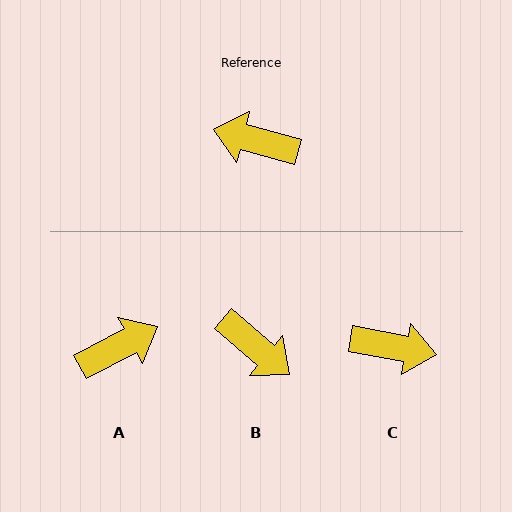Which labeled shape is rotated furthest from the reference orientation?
C, about 176 degrees away.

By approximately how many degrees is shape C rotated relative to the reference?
Approximately 176 degrees clockwise.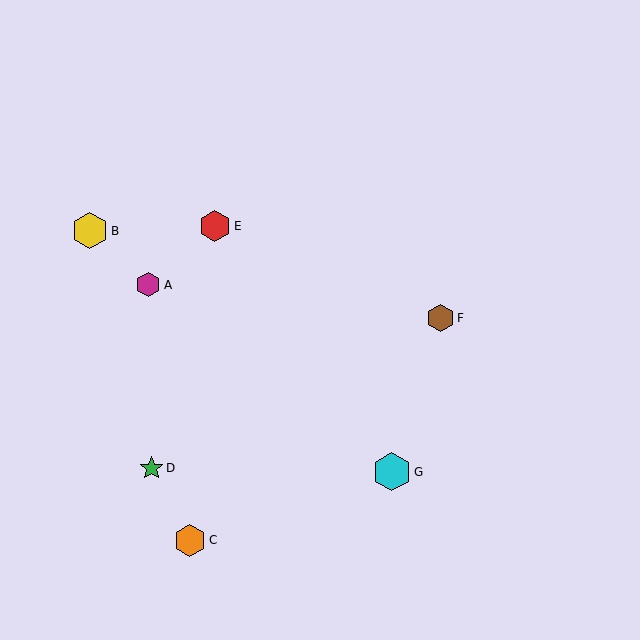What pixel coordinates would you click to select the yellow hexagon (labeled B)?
Click at (90, 231) to select the yellow hexagon B.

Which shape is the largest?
The cyan hexagon (labeled G) is the largest.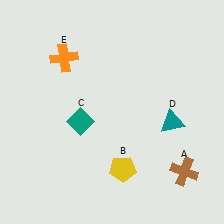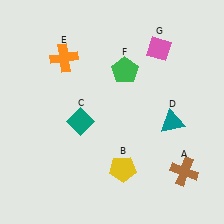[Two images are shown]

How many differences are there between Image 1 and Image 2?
There are 2 differences between the two images.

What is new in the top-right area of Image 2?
A pink diamond (G) was added in the top-right area of Image 2.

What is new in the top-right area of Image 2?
A green pentagon (F) was added in the top-right area of Image 2.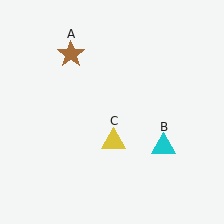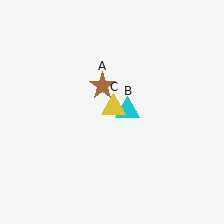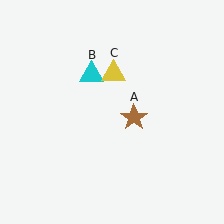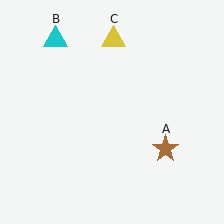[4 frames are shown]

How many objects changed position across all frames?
3 objects changed position: brown star (object A), cyan triangle (object B), yellow triangle (object C).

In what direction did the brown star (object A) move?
The brown star (object A) moved down and to the right.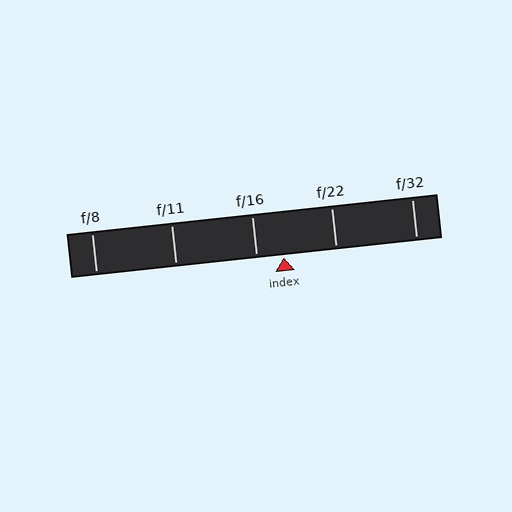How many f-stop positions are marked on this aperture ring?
There are 5 f-stop positions marked.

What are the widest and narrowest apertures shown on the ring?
The widest aperture shown is f/8 and the narrowest is f/32.